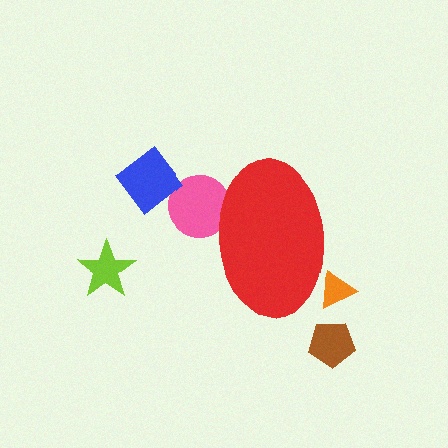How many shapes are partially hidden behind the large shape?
2 shapes are partially hidden.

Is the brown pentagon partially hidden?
No, the brown pentagon is fully visible.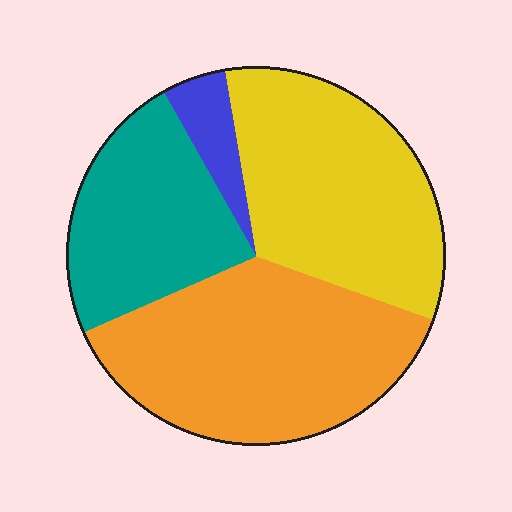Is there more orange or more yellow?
Orange.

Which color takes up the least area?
Blue, at roughly 5%.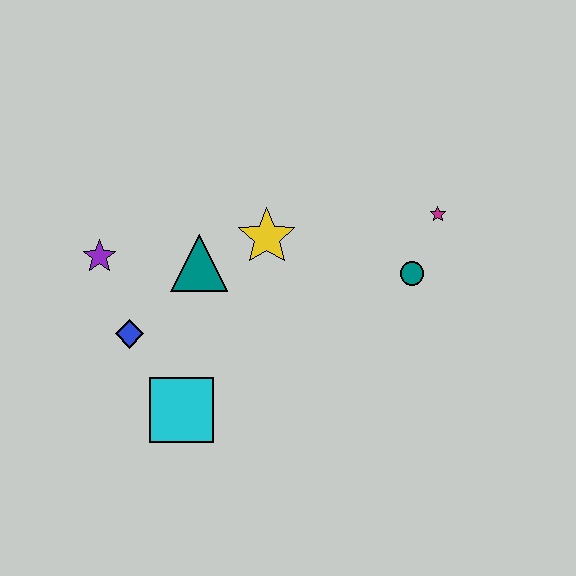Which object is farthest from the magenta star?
The purple star is farthest from the magenta star.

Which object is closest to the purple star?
The blue diamond is closest to the purple star.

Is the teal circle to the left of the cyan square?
No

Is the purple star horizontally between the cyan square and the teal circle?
No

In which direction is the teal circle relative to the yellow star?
The teal circle is to the right of the yellow star.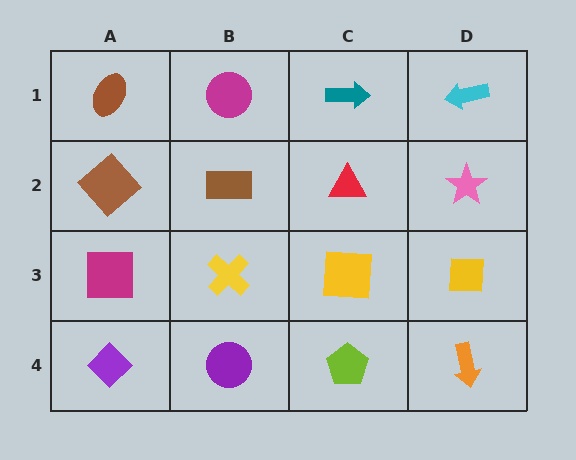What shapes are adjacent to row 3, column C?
A red triangle (row 2, column C), a lime pentagon (row 4, column C), a yellow cross (row 3, column B), a yellow square (row 3, column D).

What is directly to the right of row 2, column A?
A brown rectangle.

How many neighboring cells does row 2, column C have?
4.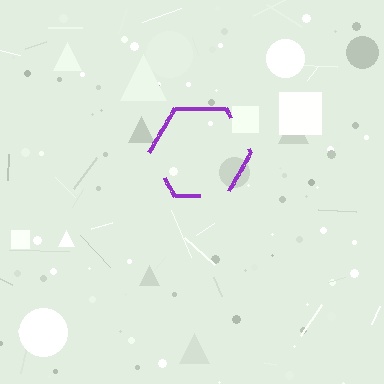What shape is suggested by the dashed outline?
The dashed outline suggests a hexagon.